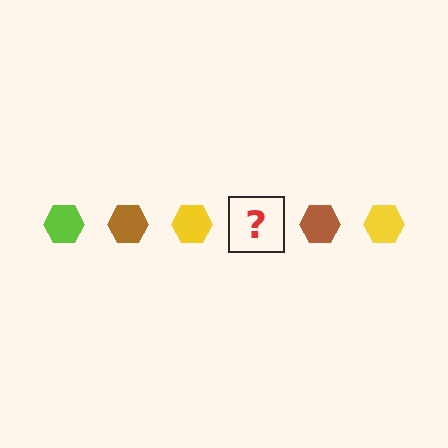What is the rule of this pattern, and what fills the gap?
The rule is that the pattern cycles through lime, brown, yellow hexagons. The gap should be filled with a lime hexagon.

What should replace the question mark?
The question mark should be replaced with a lime hexagon.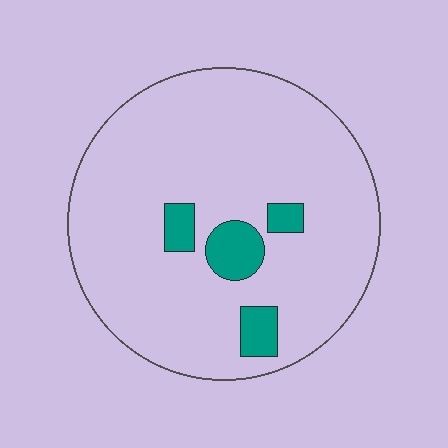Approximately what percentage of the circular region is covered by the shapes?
Approximately 10%.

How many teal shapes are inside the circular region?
4.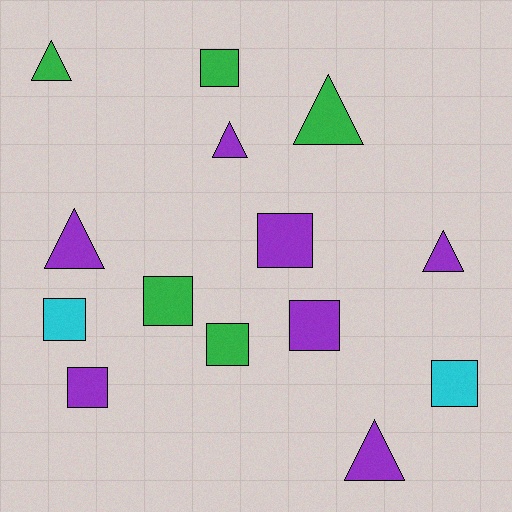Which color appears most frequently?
Purple, with 7 objects.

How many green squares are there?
There are 3 green squares.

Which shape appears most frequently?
Square, with 8 objects.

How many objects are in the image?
There are 14 objects.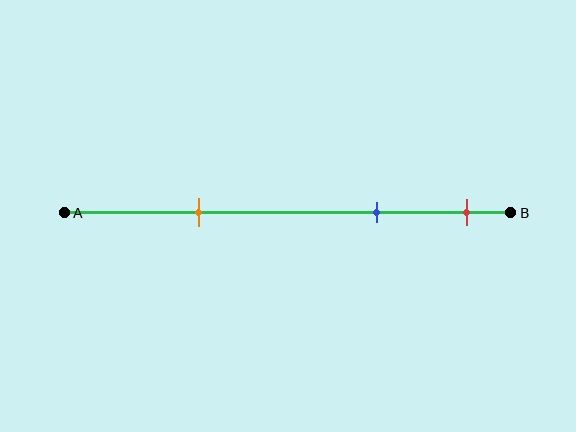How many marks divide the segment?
There are 3 marks dividing the segment.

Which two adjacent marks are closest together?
The blue and red marks are the closest adjacent pair.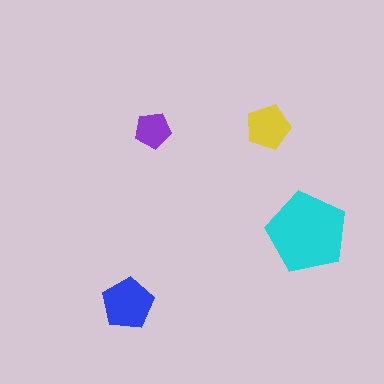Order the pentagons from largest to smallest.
the cyan one, the blue one, the yellow one, the purple one.